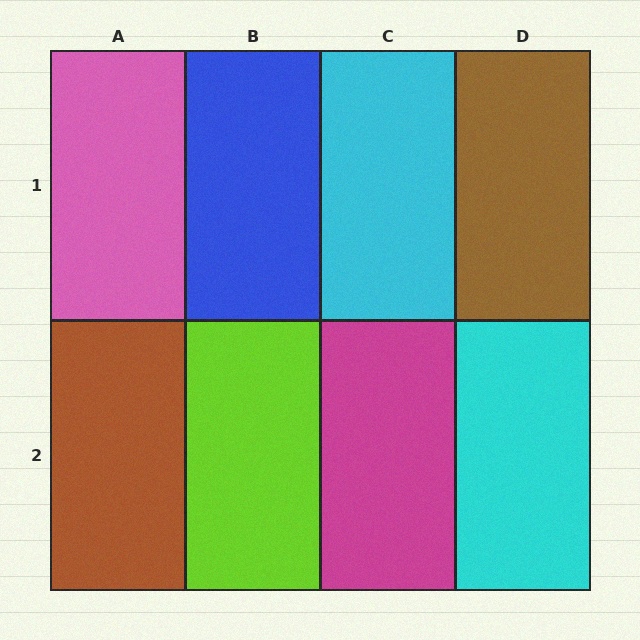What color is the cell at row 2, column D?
Cyan.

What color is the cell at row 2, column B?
Lime.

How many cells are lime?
1 cell is lime.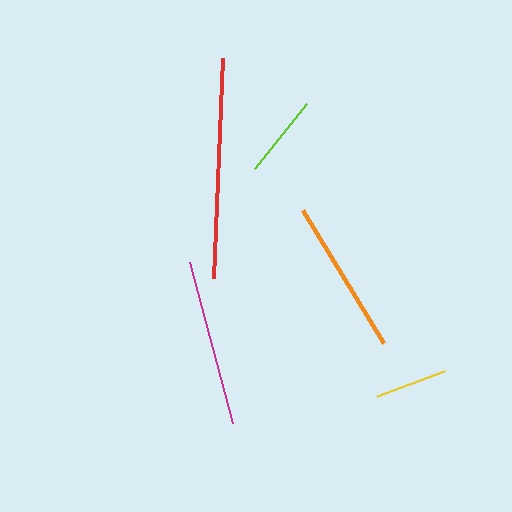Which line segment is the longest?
The red line is the longest at approximately 221 pixels.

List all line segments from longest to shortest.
From longest to shortest: red, magenta, orange, lime, yellow.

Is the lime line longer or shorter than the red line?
The red line is longer than the lime line.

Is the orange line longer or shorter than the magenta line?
The magenta line is longer than the orange line.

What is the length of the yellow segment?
The yellow segment is approximately 72 pixels long.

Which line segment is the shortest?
The yellow line is the shortest at approximately 72 pixels.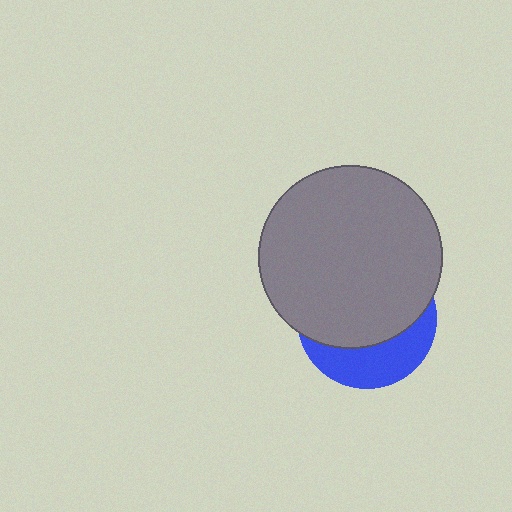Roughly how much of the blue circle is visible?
A small part of it is visible (roughly 33%).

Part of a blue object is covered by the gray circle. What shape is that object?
It is a circle.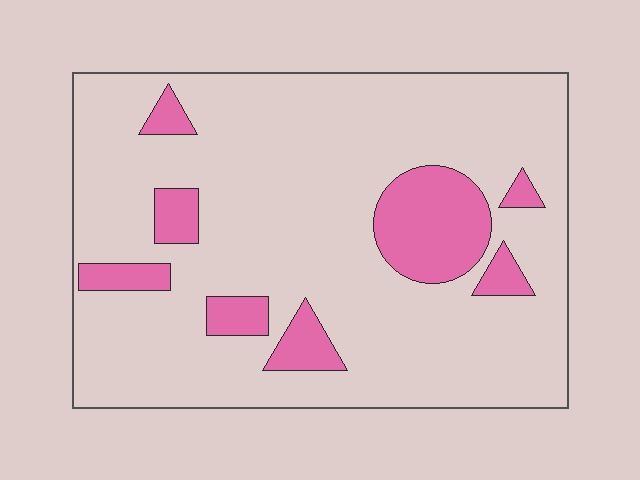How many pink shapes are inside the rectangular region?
8.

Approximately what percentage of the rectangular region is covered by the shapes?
Approximately 15%.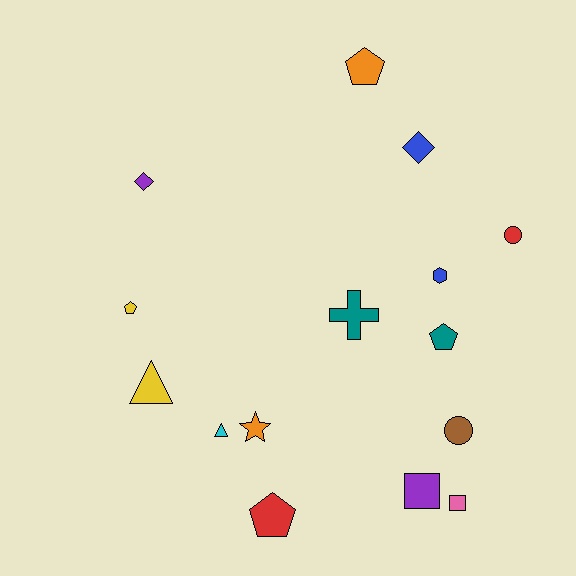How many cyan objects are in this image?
There is 1 cyan object.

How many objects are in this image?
There are 15 objects.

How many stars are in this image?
There is 1 star.